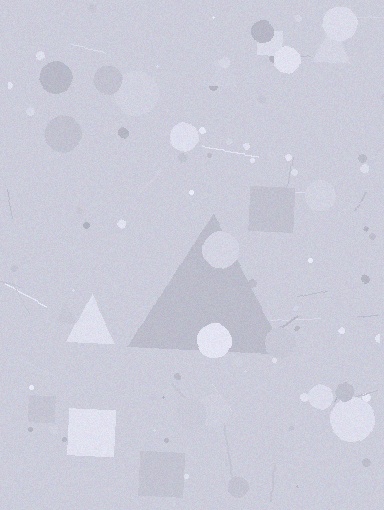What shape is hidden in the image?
A triangle is hidden in the image.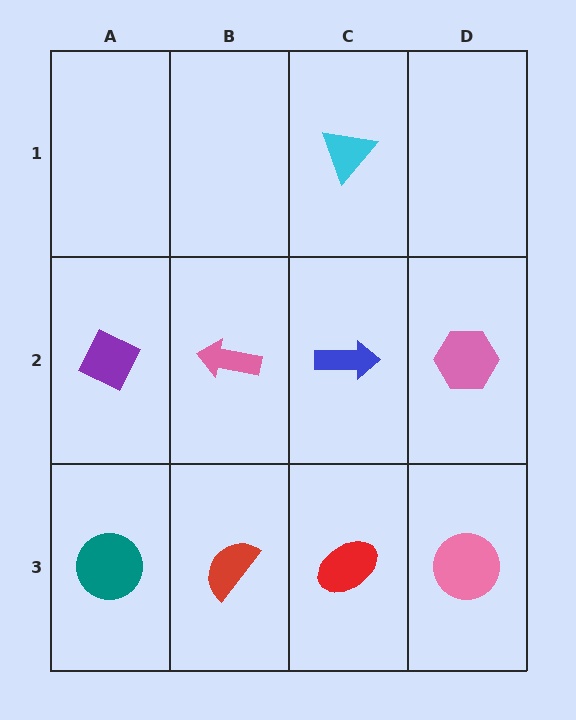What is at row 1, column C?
A cyan triangle.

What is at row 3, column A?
A teal circle.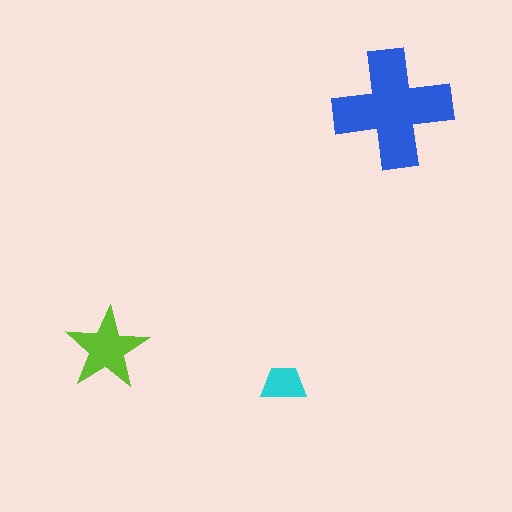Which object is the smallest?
The cyan trapezoid.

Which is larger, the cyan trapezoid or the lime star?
The lime star.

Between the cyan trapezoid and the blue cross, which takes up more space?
The blue cross.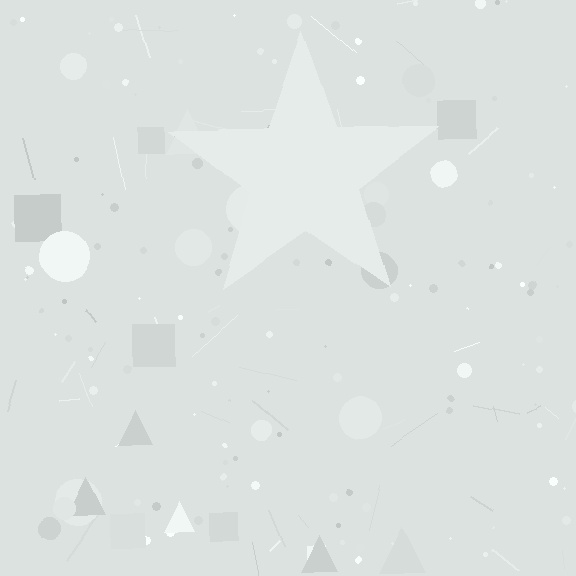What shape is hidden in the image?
A star is hidden in the image.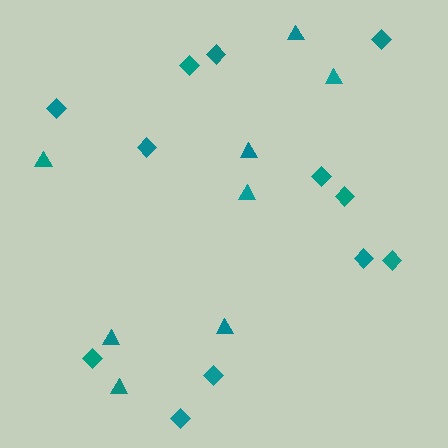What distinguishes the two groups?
There are 2 groups: one group of diamonds (12) and one group of triangles (8).